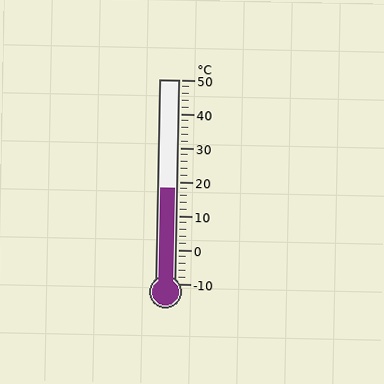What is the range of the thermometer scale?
The thermometer scale ranges from -10°C to 50°C.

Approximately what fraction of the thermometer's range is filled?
The thermometer is filled to approximately 45% of its range.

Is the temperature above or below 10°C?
The temperature is above 10°C.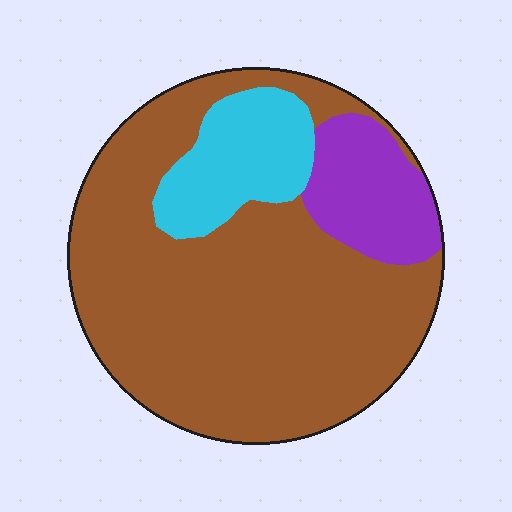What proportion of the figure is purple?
Purple covers roughly 15% of the figure.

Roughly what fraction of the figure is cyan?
Cyan covers around 15% of the figure.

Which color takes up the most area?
Brown, at roughly 70%.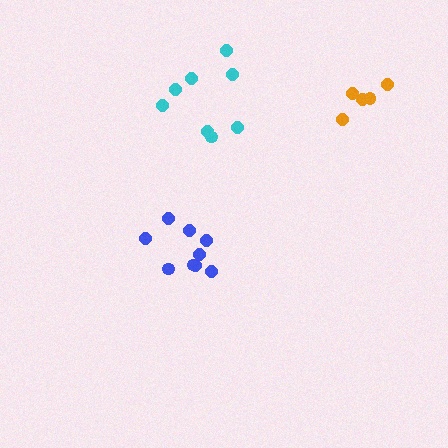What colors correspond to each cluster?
The clusters are colored: blue, orange, cyan.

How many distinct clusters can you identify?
There are 3 distinct clusters.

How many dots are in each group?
Group 1: 9 dots, Group 2: 5 dots, Group 3: 8 dots (22 total).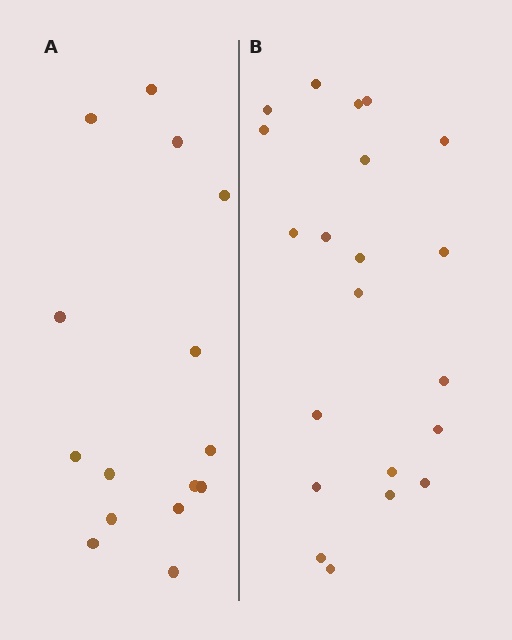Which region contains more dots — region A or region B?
Region B (the right region) has more dots.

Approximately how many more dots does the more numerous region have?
Region B has about 6 more dots than region A.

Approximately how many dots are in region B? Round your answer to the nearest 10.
About 20 dots. (The exact count is 21, which rounds to 20.)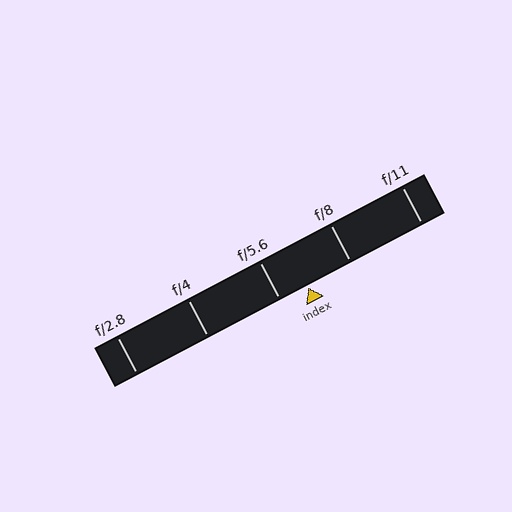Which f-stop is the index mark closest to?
The index mark is closest to f/5.6.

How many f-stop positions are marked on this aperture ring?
There are 5 f-stop positions marked.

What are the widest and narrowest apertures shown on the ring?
The widest aperture shown is f/2.8 and the narrowest is f/11.